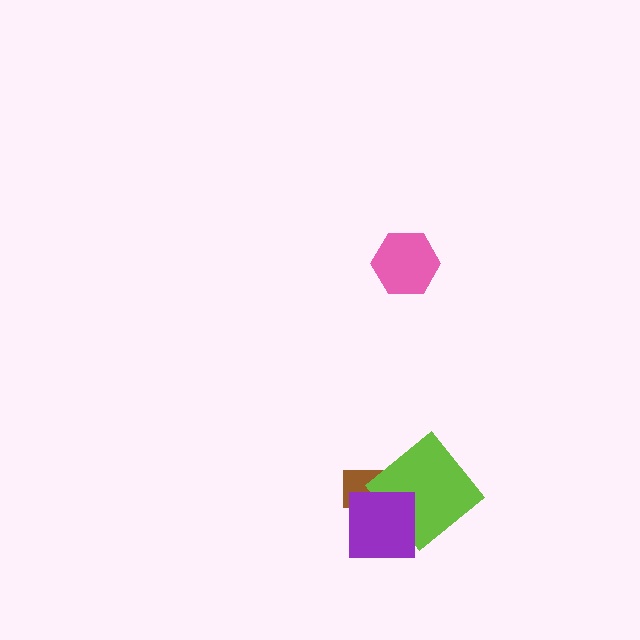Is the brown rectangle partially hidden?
Yes, it is partially covered by another shape.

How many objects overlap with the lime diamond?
2 objects overlap with the lime diamond.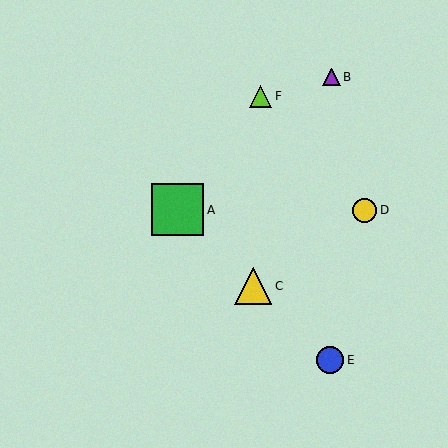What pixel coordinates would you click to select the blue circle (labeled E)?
Click at (331, 359) to select the blue circle E.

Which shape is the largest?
The green square (labeled A) is the largest.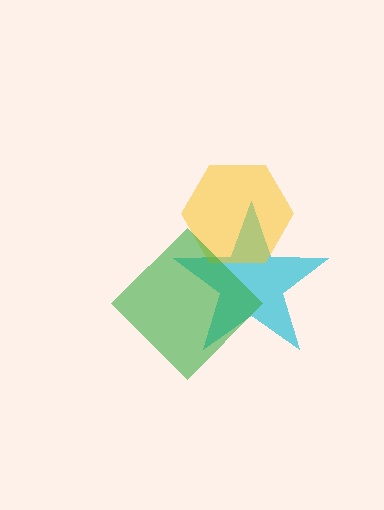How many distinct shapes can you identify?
There are 3 distinct shapes: a cyan star, a yellow hexagon, a green diamond.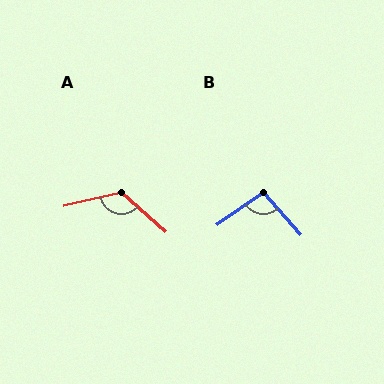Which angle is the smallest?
B, at approximately 97 degrees.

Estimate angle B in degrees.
Approximately 97 degrees.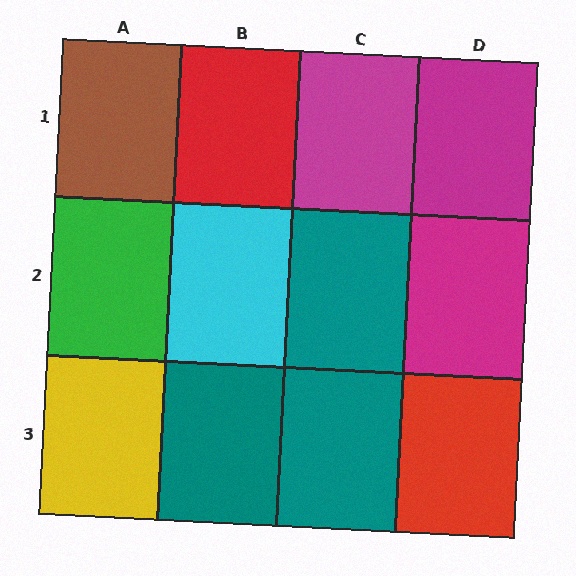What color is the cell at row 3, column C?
Teal.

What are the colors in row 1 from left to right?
Brown, red, magenta, magenta.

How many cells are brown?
1 cell is brown.